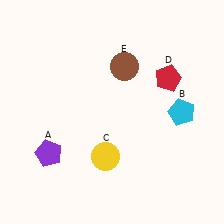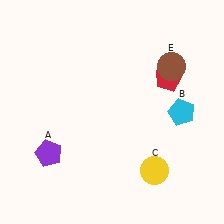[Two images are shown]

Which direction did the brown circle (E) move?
The brown circle (E) moved right.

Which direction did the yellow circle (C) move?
The yellow circle (C) moved right.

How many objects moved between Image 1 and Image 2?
2 objects moved between the two images.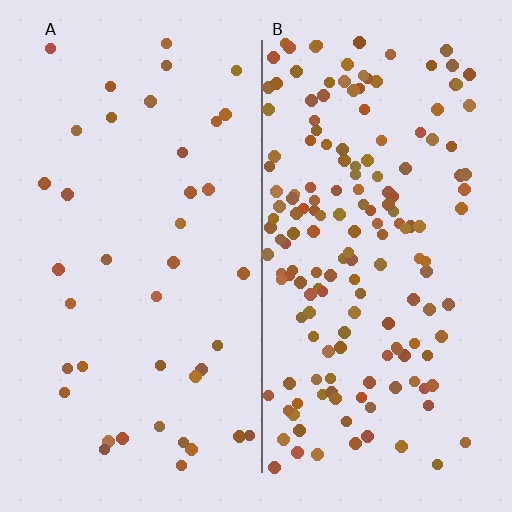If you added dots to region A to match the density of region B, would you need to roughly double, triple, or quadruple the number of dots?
Approximately quadruple.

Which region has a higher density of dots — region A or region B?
B (the right).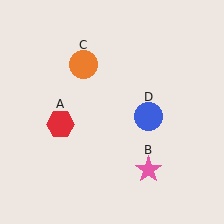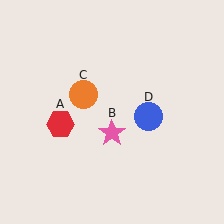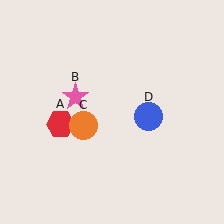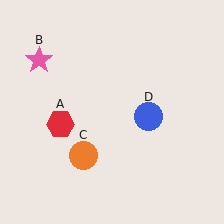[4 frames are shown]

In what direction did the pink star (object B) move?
The pink star (object B) moved up and to the left.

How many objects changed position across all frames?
2 objects changed position: pink star (object B), orange circle (object C).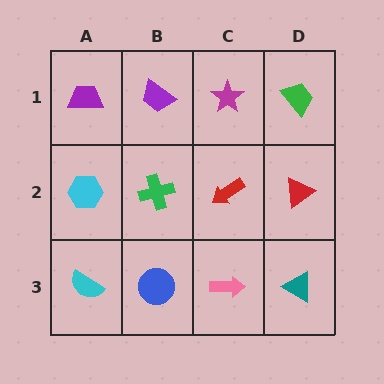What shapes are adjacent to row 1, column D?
A red triangle (row 2, column D), a magenta star (row 1, column C).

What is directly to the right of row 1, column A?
A purple trapezoid.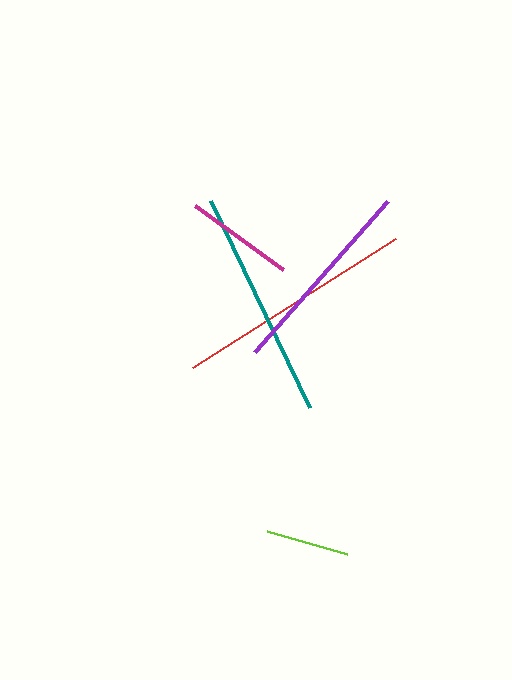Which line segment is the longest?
The red line is the longest at approximately 240 pixels.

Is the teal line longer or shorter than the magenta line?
The teal line is longer than the magenta line.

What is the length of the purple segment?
The purple segment is approximately 201 pixels long.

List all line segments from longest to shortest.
From longest to shortest: red, teal, purple, magenta, lime.